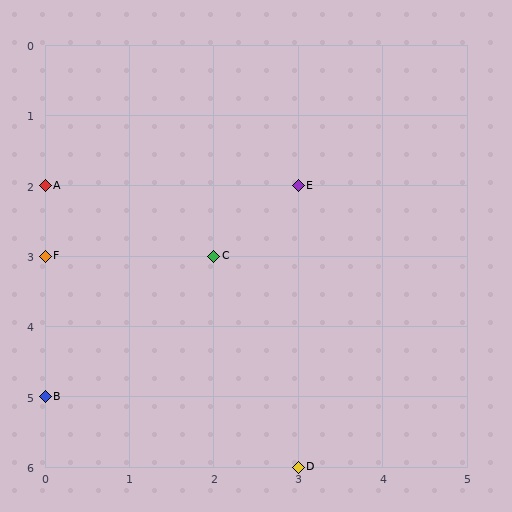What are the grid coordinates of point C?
Point C is at grid coordinates (2, 3).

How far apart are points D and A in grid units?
Points D and A are 3 columns and 4 rows apart (about 5.0 grid units diagonally).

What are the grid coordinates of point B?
Point B is at grid coordinates (0, 5).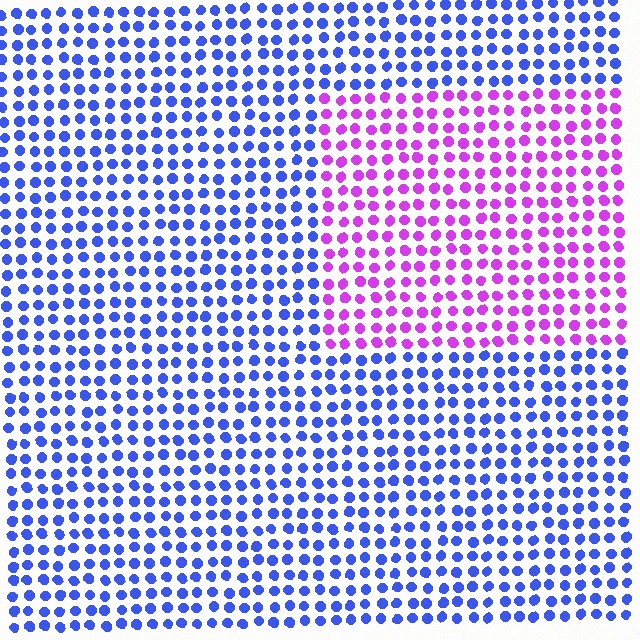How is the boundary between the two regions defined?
The boundary is defined purely by a slight shift in hue (about 62 degrees). Spacing, size, and orientation are identical on both sides.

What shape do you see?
I see a rectangle.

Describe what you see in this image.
The image is filled with small blue elements in a uniform arrangement. A rectangle-shaped region is visible where the elements are tinted to a slightly different hue, forming a subtle color boundary.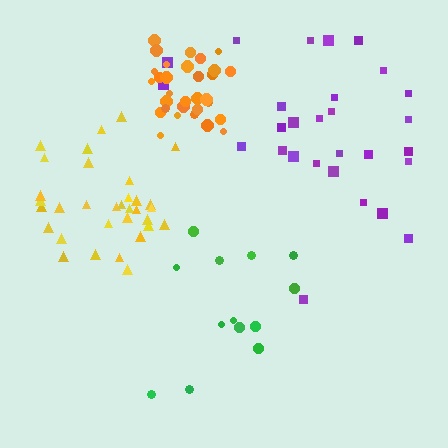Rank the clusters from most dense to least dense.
orange, yellow, purple, green.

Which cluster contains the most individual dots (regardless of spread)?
Yellow (33).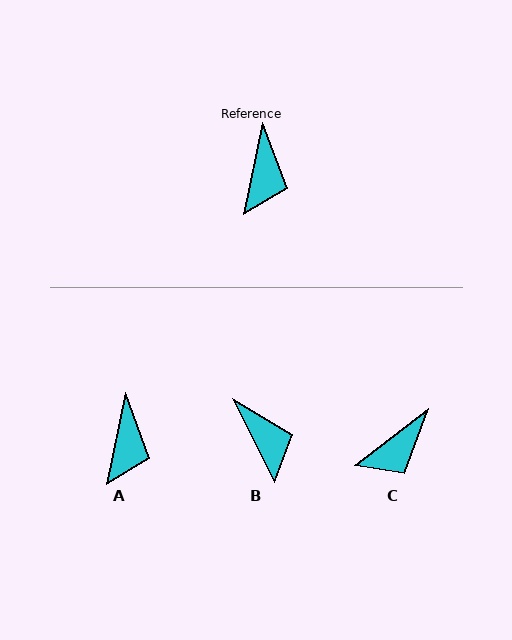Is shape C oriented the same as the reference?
No, it is off by about 40 degrees.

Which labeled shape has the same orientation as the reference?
A.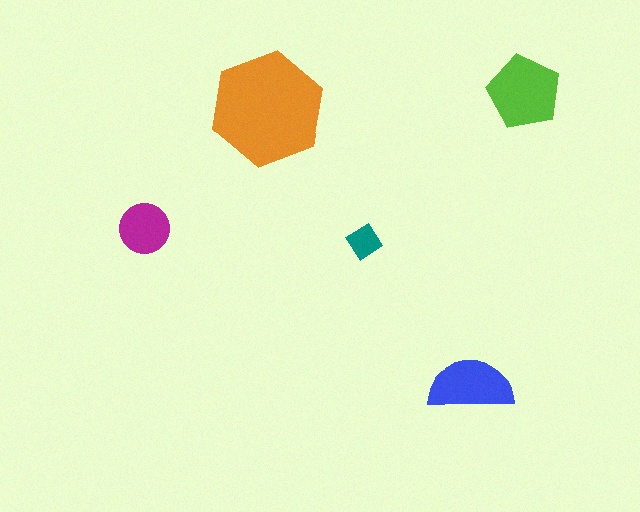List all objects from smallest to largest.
The teal diamond, the magenta circle, the blue semicircle, the lime pentagon, the orange hexagon.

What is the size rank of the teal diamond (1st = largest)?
5th.